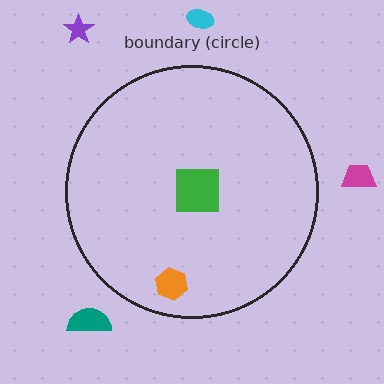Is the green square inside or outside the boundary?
Inside.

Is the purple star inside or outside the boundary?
Outside.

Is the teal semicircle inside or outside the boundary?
Outside.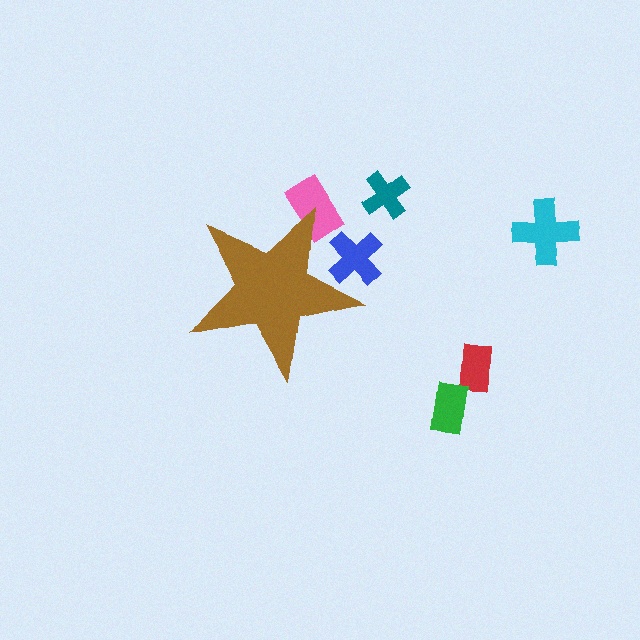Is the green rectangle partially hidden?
No, the green rectangle is fully visible.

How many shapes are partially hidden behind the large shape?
2 shapes are partially hidden.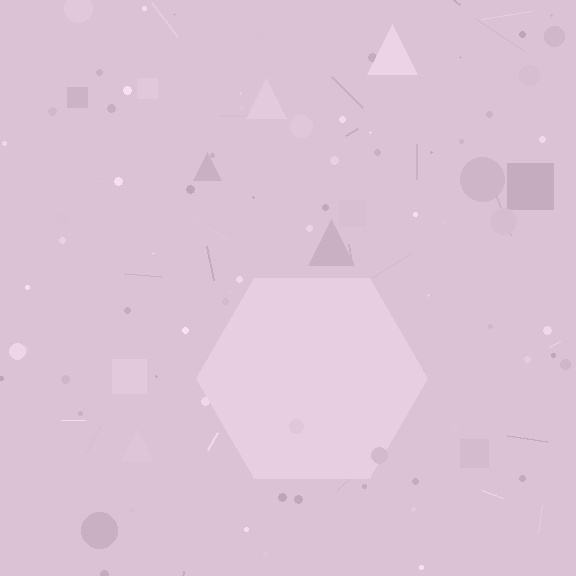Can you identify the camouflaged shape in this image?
The camouflaged shape is a hexagon.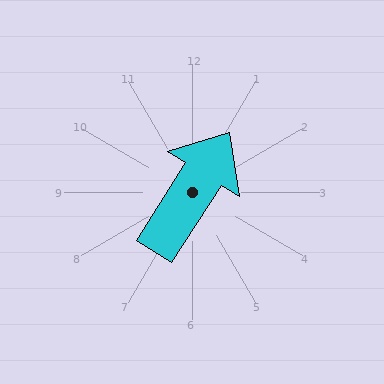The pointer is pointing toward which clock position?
Roughly 1 o'clock.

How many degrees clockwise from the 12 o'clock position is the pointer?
Approximately 33 degrees.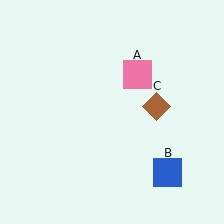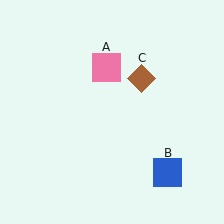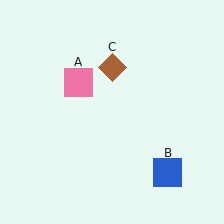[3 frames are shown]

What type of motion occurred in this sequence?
The pink square (object A), brown diamond (object C) rotated counterclockwise around the center of the scene.